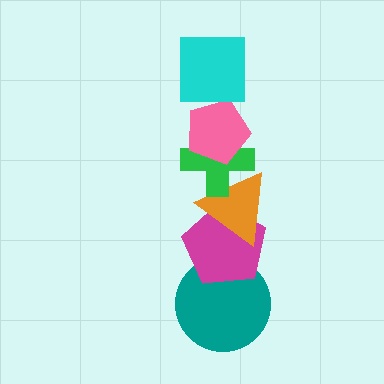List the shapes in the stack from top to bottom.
From top to bottom: the cyan square, the pink pentagon, the green cross, the orange triangle, the magenta pentagon, the teal circle.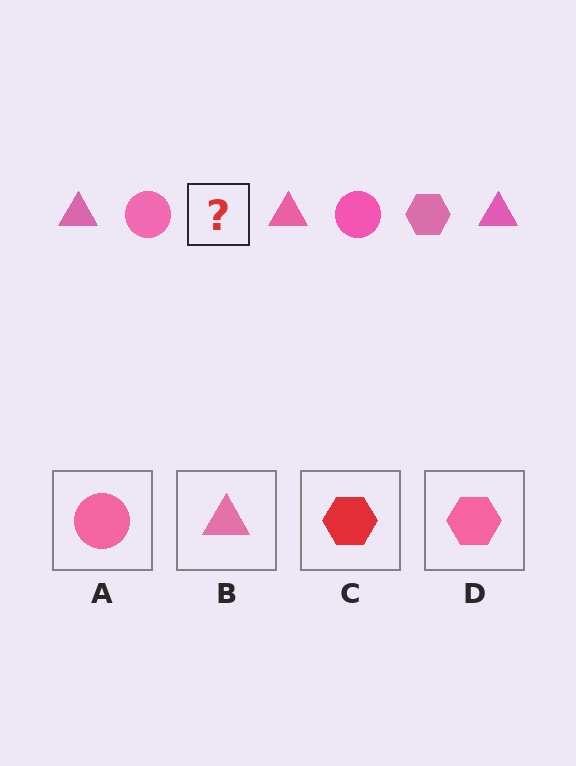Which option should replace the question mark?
Option D.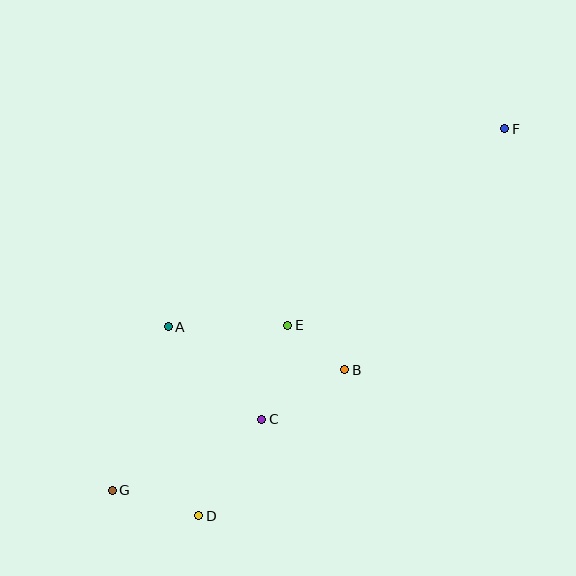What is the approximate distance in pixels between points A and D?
The distance between A and D is approximately 192 pixels.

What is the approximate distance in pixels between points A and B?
The distance between A and B is approximately 182 pixels.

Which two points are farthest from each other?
Points F and G are farthest from each other.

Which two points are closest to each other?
Points B and E are closest to each other.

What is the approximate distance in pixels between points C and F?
The distance between C and F is approximately 379 pixels.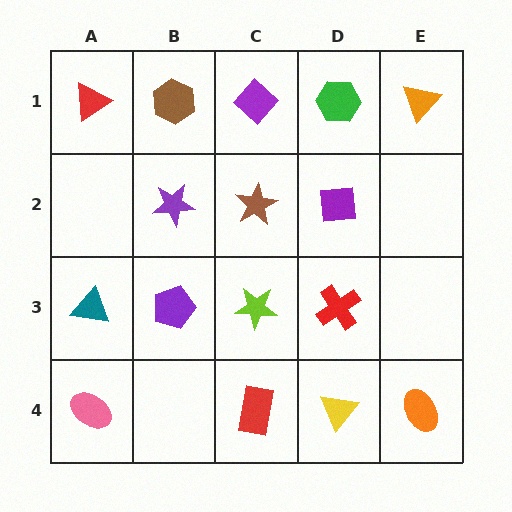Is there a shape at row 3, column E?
No, that cell is empty.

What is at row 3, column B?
A purple pentagon.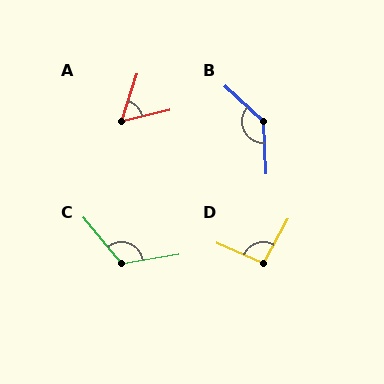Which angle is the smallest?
A, at approximately 58 degrees.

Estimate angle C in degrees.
Approximately 120 degrees.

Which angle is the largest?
B, at approximately 134 degrees.